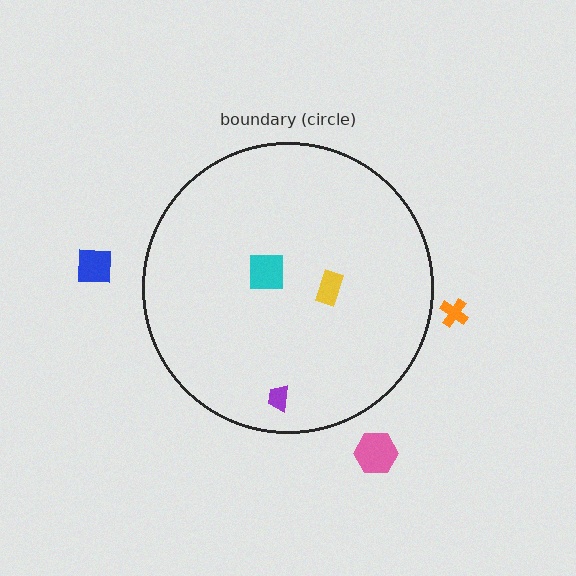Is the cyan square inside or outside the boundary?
Inside.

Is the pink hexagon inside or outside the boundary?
Outside.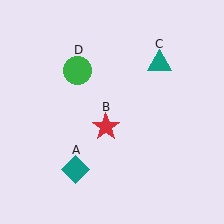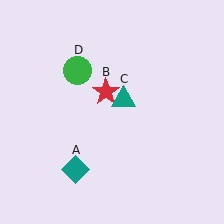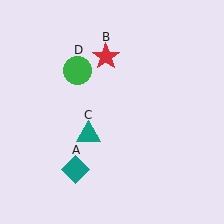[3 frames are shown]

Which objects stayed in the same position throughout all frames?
Teal diamond (object A) and green circle (object D) remained stationary.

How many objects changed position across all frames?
2 objects changed position: red star (object B), teal triangle (object C).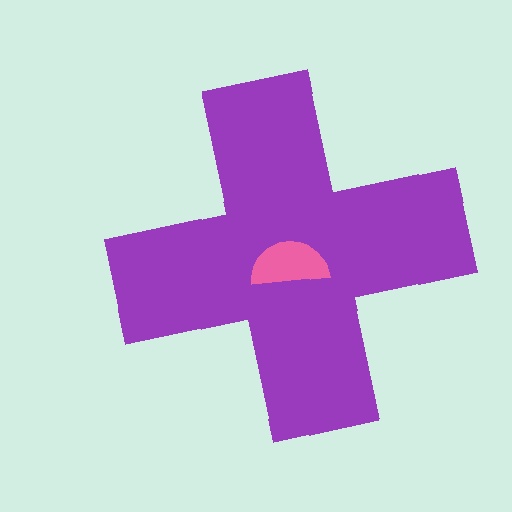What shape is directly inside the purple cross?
The pink semicircle.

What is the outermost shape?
The purple cross.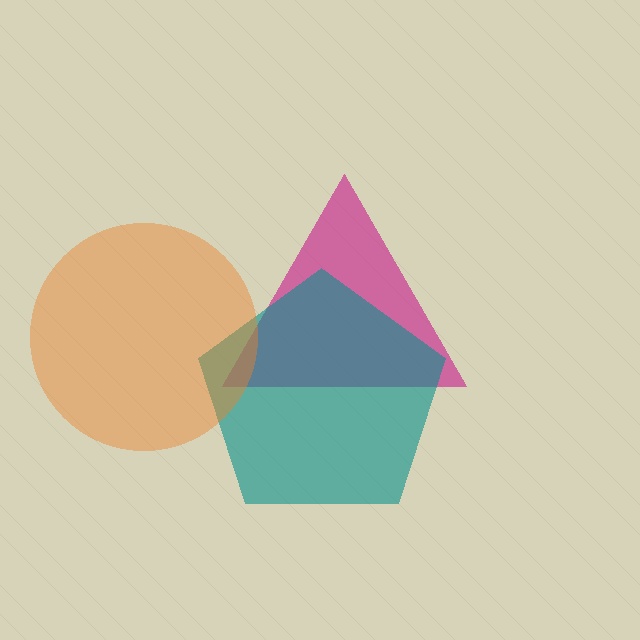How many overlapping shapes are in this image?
There are 3 overlapping shapes in the image.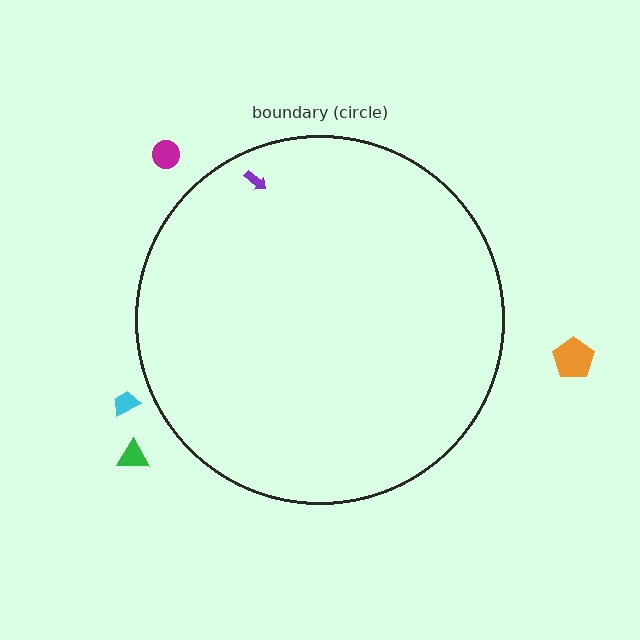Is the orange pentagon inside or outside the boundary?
Outside.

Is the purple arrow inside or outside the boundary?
Inside.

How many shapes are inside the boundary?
1 inside, 4 outside.